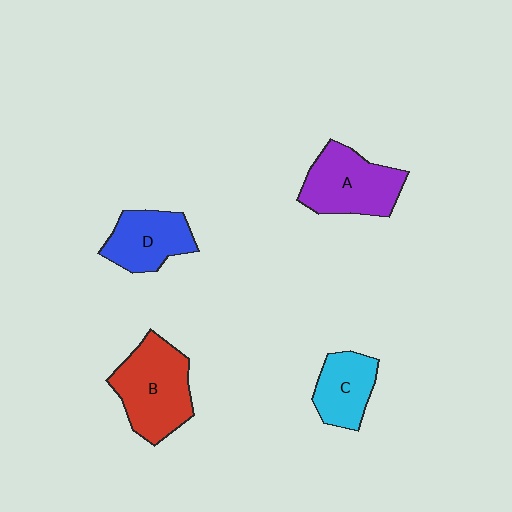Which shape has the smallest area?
Shape C (cyan).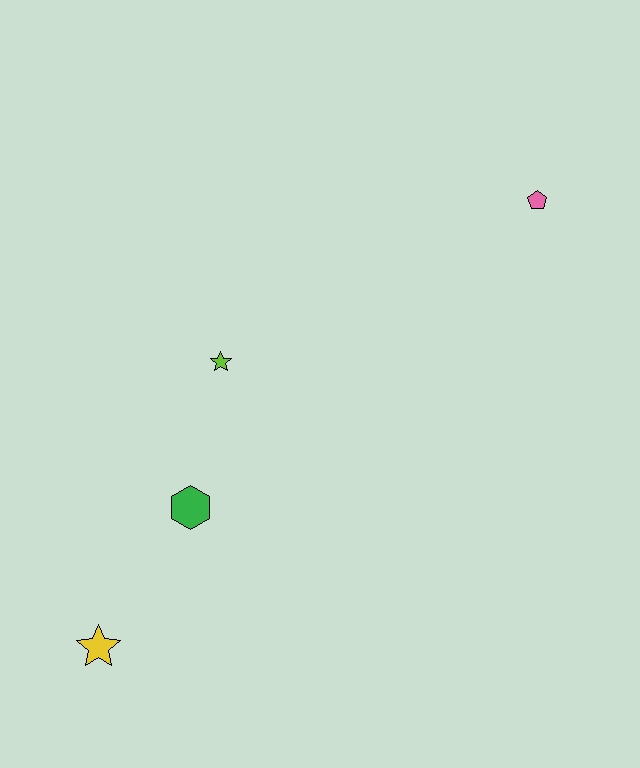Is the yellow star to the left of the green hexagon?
Yes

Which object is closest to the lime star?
The green hexagon is closest to the lime star.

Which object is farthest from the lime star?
The pink pentagon is farthest from the lime star.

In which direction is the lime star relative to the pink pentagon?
The lime star is to the left of the pink pentagon.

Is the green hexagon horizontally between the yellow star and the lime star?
Yes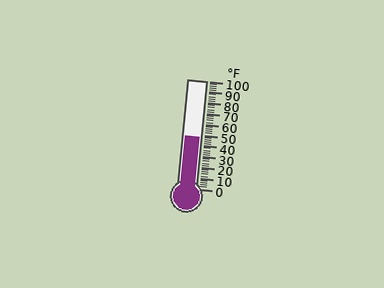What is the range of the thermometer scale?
The thermometer scale ranges from 0°F to 100°F.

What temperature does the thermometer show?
The thermometer shows approximately 48°F.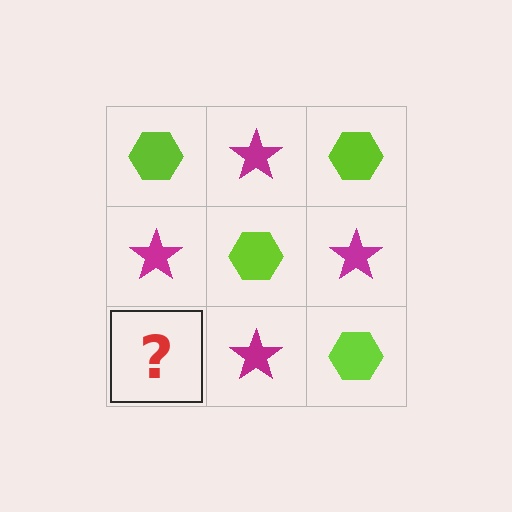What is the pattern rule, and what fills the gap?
The rule is that it alternates lime hexagon and magenta star in a checkerboard pattern. The gap should be filled with a lime hexagon.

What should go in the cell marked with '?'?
The missing cell should contain a lime hexagon.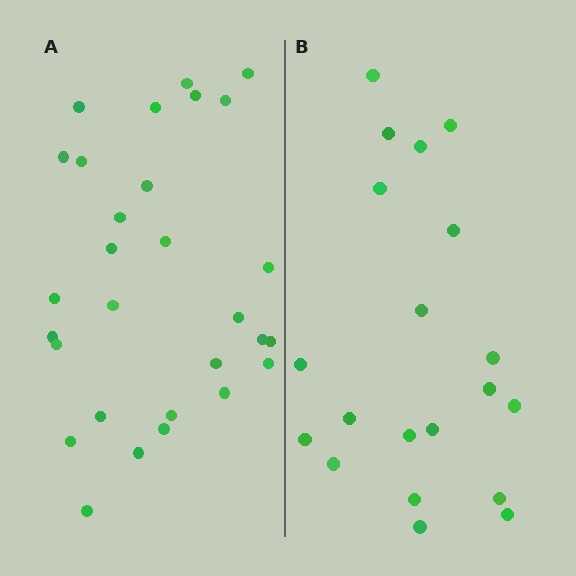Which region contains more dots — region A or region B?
Region A (the left region) has more dots.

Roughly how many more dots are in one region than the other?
Region A has roughly 8 or so more dots than region B.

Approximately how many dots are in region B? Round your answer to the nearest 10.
About 20 dots.